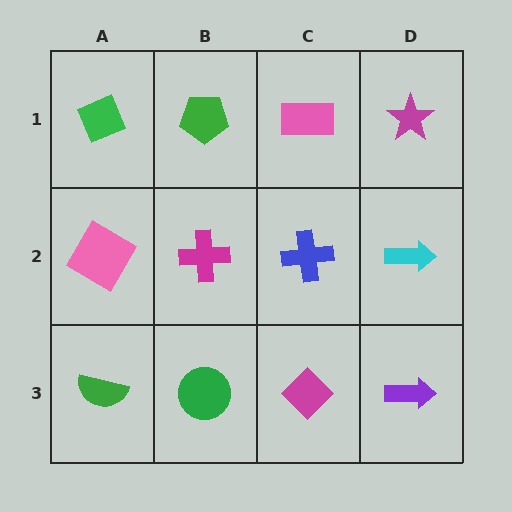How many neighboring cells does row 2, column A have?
3.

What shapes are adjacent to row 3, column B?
A magenta cross (row 2, column B), a green semicircle (row 3, column A), a magenta diamond (row 3, column C).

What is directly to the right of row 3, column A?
A green circle.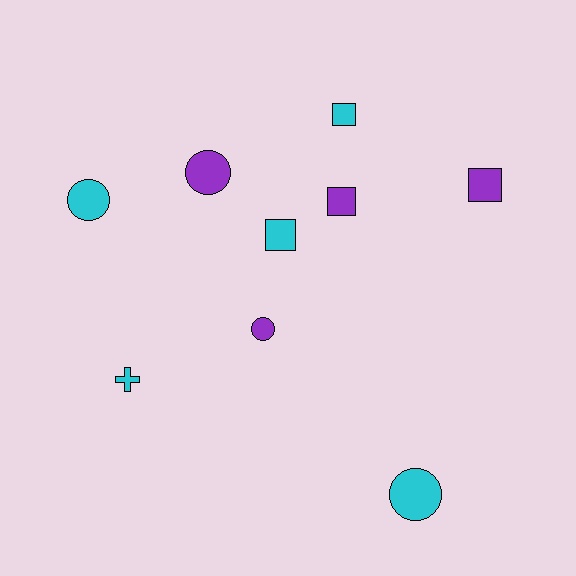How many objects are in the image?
There are 9 objects.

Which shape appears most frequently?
Square, with 4 objects.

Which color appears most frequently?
Cyan, with 5 objects.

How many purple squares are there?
There are 2 purple squares.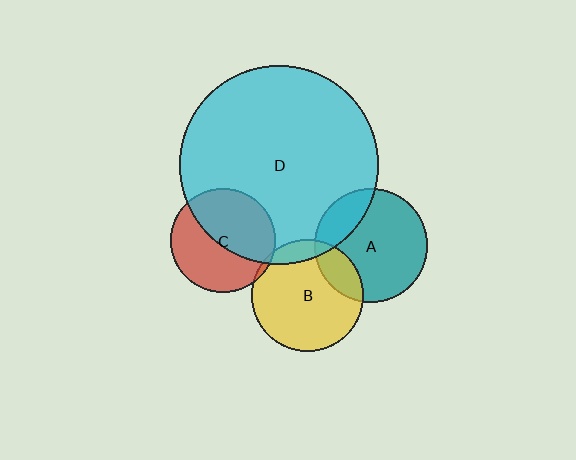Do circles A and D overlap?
Yes.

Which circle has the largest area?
Circle D (cyan).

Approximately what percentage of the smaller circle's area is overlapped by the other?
Approximately 20%.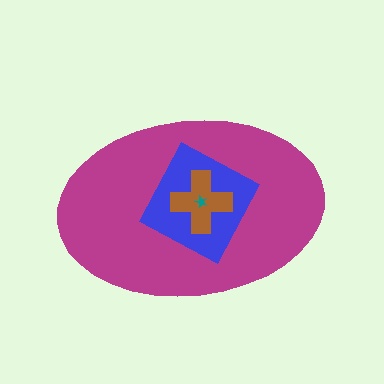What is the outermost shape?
The magenta ellipse.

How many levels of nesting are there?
4.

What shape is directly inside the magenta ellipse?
The blue square.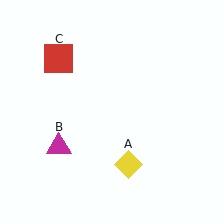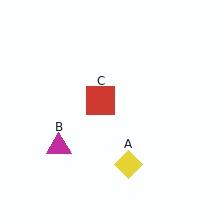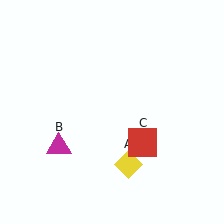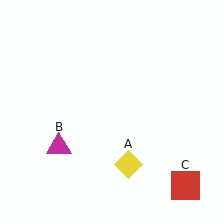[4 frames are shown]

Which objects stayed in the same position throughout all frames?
Yellow diamond (object A) and magenta triangle (object B) remained stationary.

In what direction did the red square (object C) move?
The red square (object C) moved down and to the right.